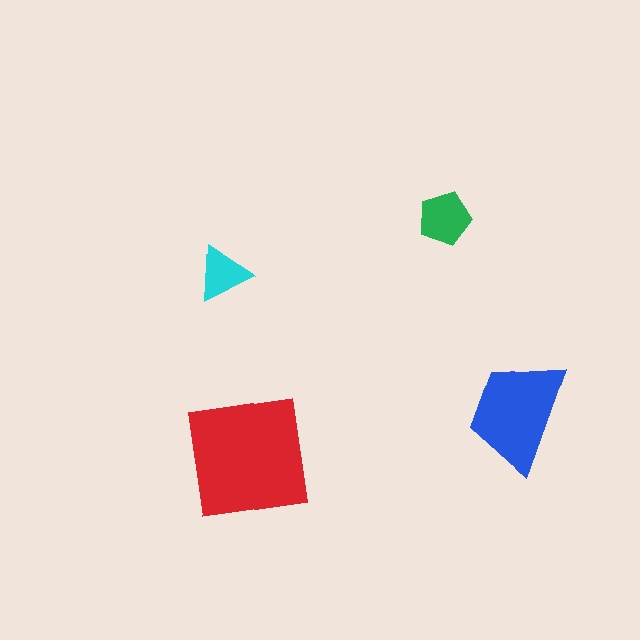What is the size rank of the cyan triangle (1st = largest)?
4th.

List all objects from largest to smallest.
The red square, the blue trapezoid, the green pentagon, the cyan triangle.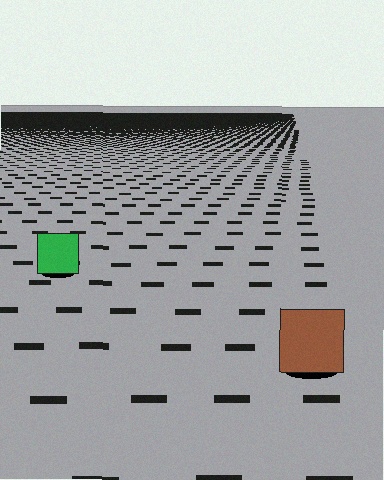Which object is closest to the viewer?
The brown square is closest. The texture marks near it are larger and more spread out.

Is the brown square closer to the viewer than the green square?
Yes. The brown square is closer — you can tell from the texture gradient: the ground texture is coarser near it.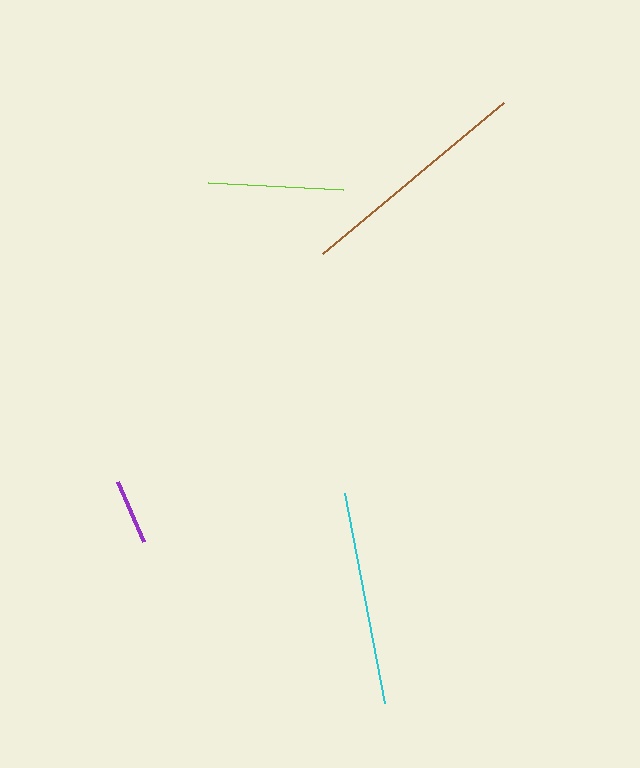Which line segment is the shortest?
The purple line is the shortest at approximately 65 pixels.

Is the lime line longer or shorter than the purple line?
The lime line is longer than the purple line.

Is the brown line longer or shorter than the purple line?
The brown line is longer than the purple line.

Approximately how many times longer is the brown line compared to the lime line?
The brown line is approximately 1.8 times the length of the lime line.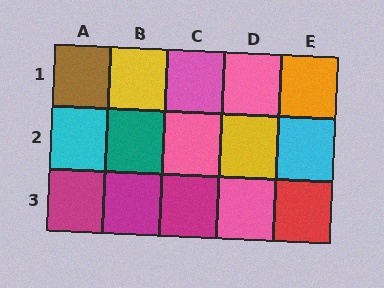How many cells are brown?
1 cell is brown.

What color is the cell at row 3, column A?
Magenta.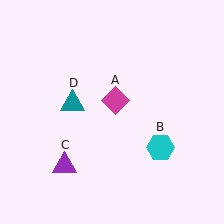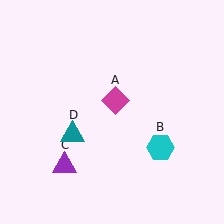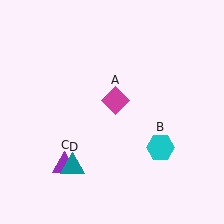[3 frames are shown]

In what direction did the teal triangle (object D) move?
The teal triangle (object D) moved down.